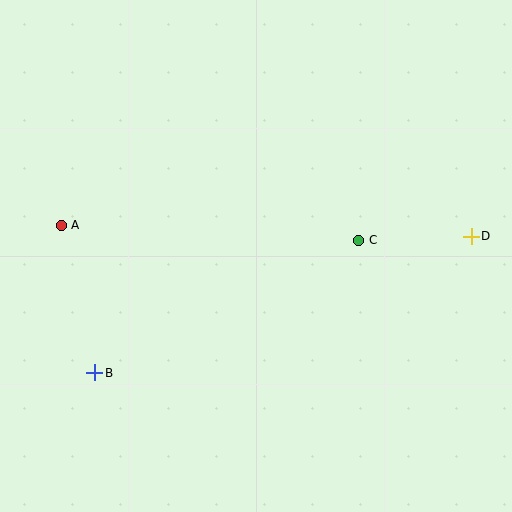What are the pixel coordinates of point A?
Point A is at (61, 225).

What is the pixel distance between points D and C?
The distance between D and C is 113 pixels.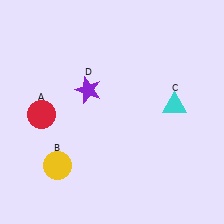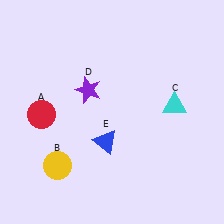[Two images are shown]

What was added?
A blue triangle (E) was added in Image 2.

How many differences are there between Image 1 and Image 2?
There is 1 difference between the two images.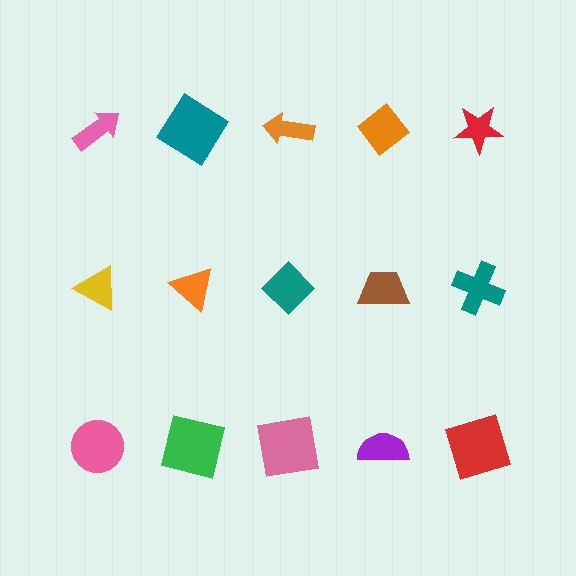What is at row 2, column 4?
A brown trapezoid.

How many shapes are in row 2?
5 shapes.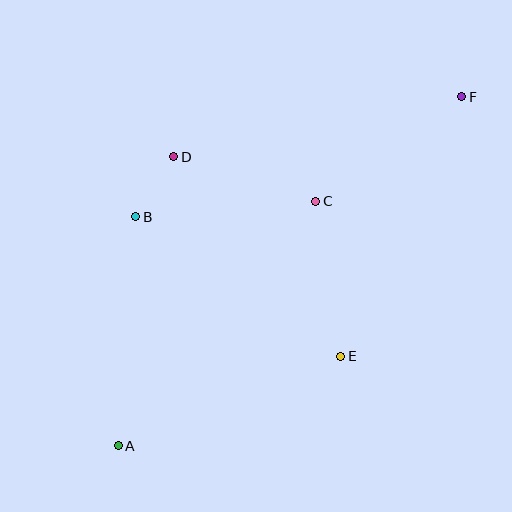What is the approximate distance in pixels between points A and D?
The distance between A and D is approximately 294 pixels.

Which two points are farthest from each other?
Points A and F are farthest from each other.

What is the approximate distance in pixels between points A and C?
The distance between A and C is approximately 315 pixels.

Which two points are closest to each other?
Points B and D are closest to each other.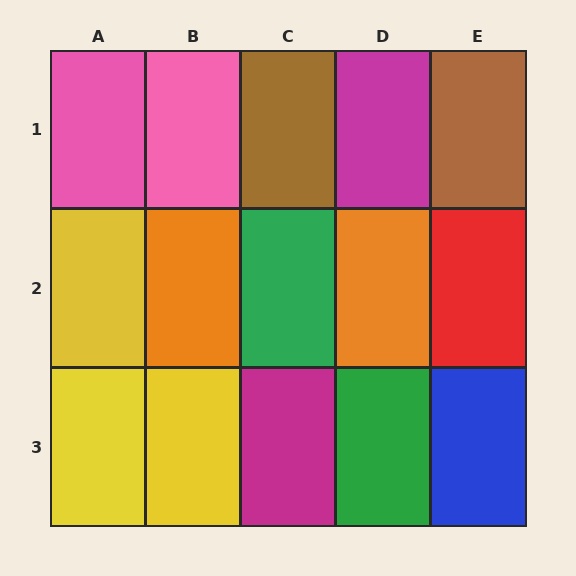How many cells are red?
1 cell is red.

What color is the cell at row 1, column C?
Brown.